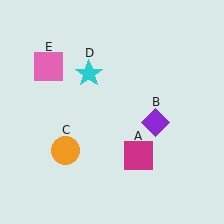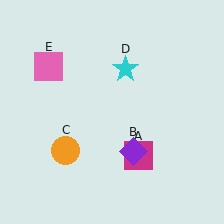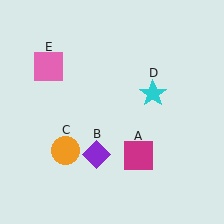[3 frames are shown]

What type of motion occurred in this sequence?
The purple diamond (object B), cyan star (object D) rotated clockwise around the center of the scene.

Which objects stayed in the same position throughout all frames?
Magenta square (object A) and orange circle (object C) and pink square (object E) remained stationary.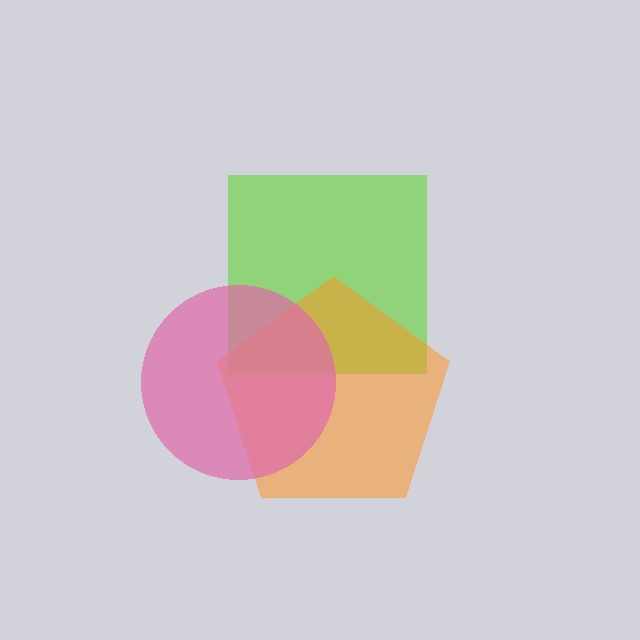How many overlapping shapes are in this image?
There are 3 overlapping shapes in the image.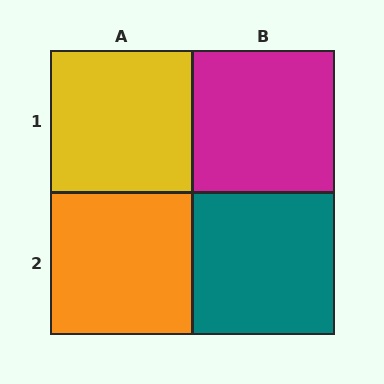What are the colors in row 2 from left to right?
Orange, teal.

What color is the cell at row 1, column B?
Magenta.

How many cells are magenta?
1 cell is magenta.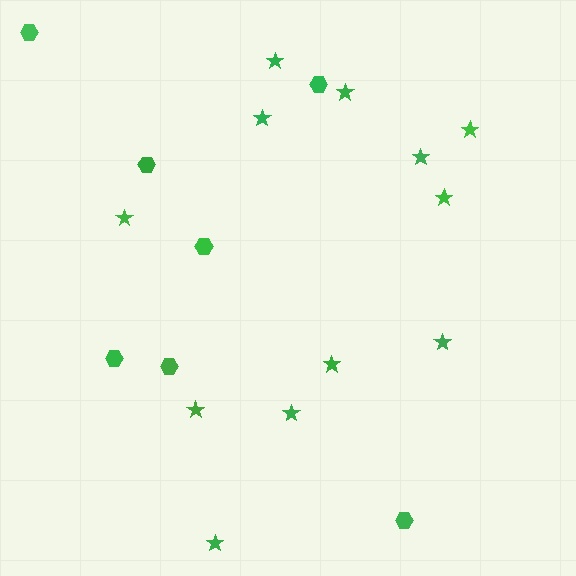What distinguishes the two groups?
There are 2 groups: one group of stars (12) and one group of hexagons (7).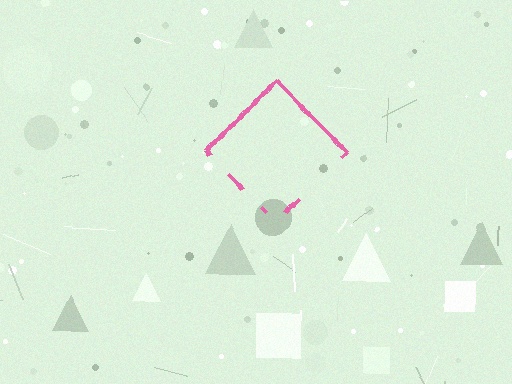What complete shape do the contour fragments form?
The contour fragments form a diamond.